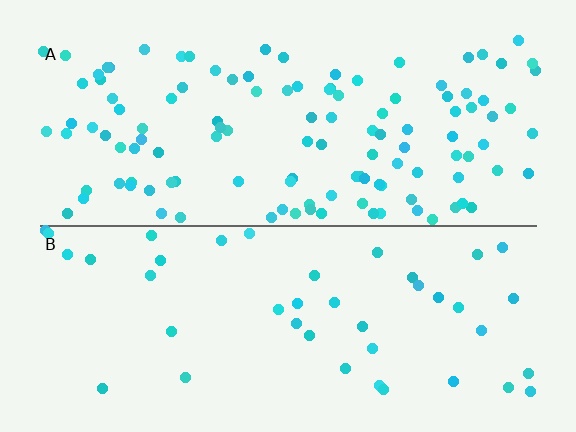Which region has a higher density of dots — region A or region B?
A (the top).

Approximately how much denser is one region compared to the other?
Approximately 2.8× — region A over region B.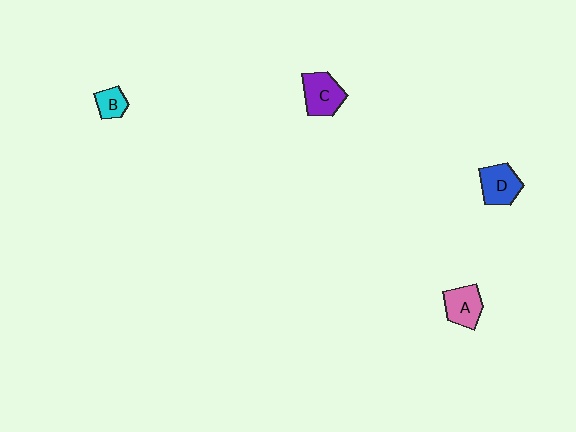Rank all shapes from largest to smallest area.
From largest to smallest: C (purple), D (blue), A (pink), B (cyan).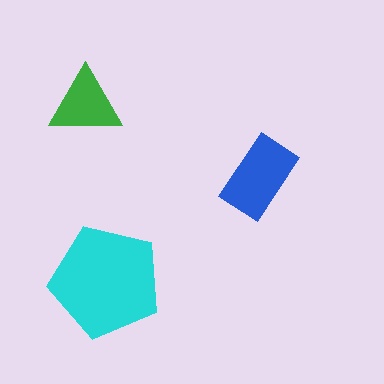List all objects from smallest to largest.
The green triangle, the blue rectangle, the cyan pentagon.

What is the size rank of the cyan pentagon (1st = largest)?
1st.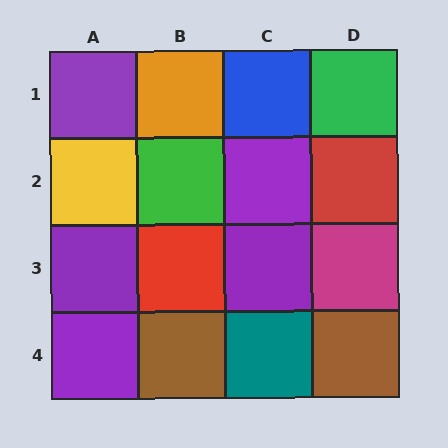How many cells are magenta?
1 cell is magenta.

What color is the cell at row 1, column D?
Green.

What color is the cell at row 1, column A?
Purple.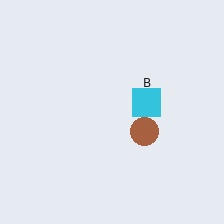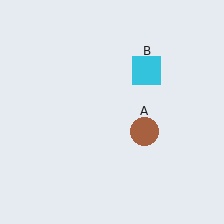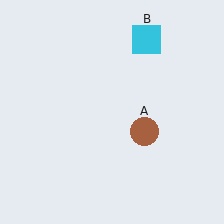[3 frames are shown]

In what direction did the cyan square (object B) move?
The cyan square (object B) moved up.